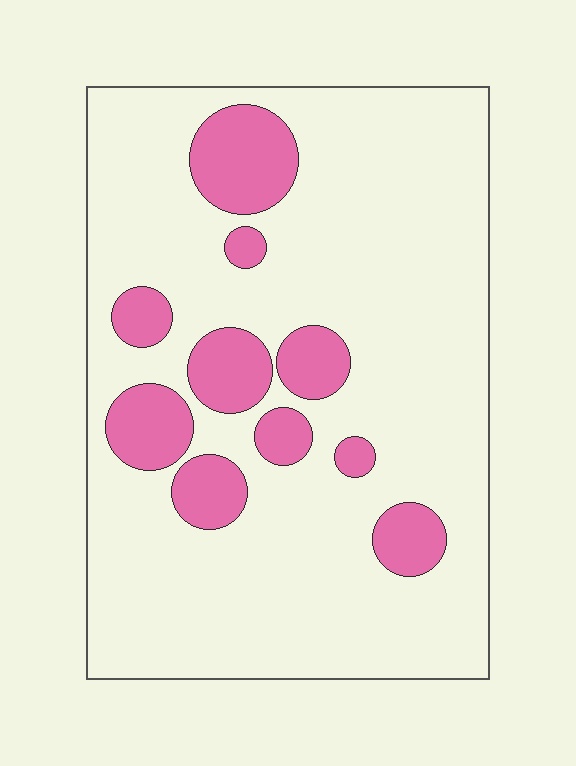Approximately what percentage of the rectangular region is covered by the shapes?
Approximately 20%.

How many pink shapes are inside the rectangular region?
10.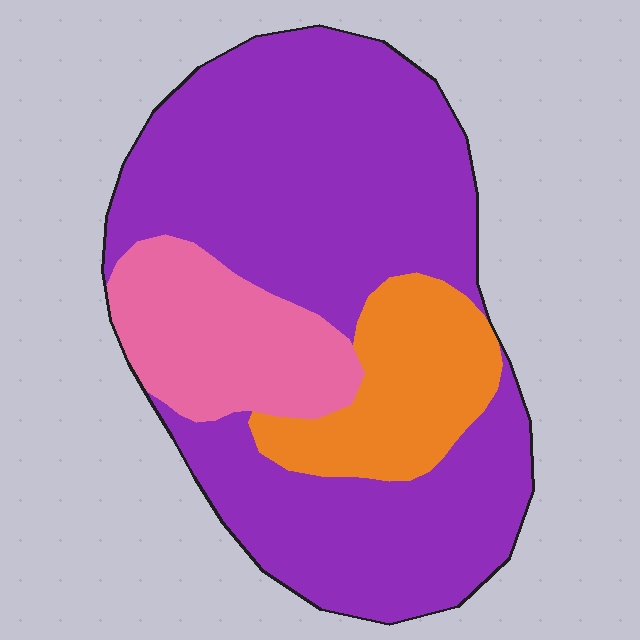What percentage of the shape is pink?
Pink covers roughly 15% of the shape.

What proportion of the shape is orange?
Orange takes up about one sixth (1/6) of the shape.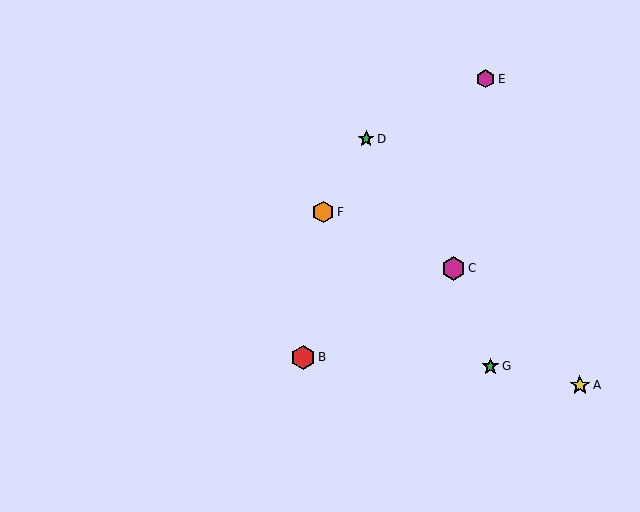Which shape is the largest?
The red hexagon (labeled B) is the largest.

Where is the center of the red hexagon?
The center of the red hexagon is at (303, 357).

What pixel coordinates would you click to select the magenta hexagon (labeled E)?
Click at (486, 79) to select the magenta hexagon E.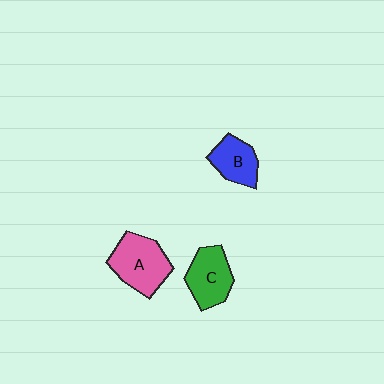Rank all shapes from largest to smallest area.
From largest to smallest: A (pink), C (green), B (blue).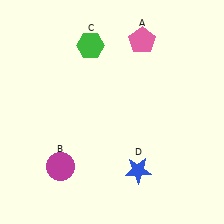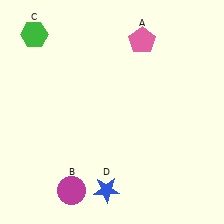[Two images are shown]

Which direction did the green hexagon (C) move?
The green hexagon (C) moved left.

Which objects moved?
The objects that moved are: the magenta circle (B), the green hexagon (C), the blue star (D).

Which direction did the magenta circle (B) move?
The magenta circle (B) moved down.